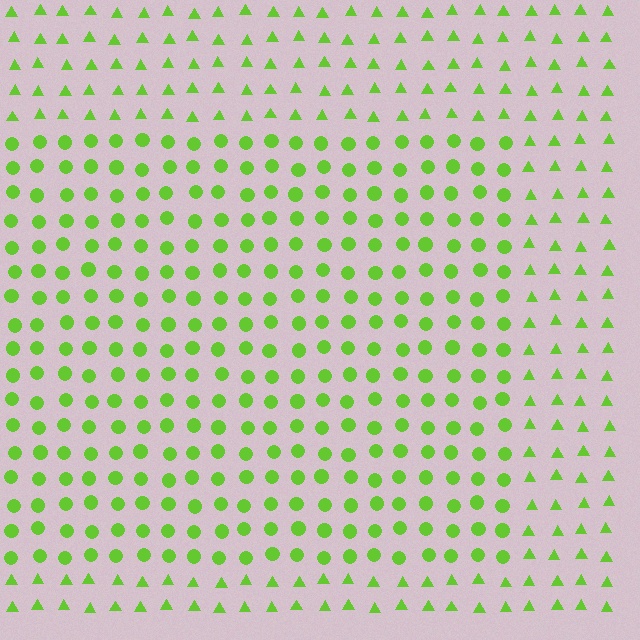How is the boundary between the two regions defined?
The boundary is defined by a change in element shape: circles inside vs. triangles outside. All elements share the same color and spacing.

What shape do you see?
I see a rectangle.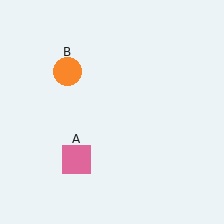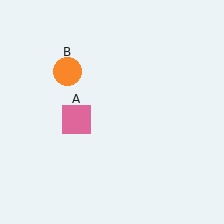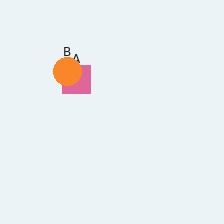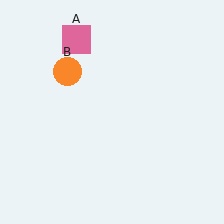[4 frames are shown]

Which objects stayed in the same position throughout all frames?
Orange circle (object B) remained stationary.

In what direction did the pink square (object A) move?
The pink square (object A) moved up.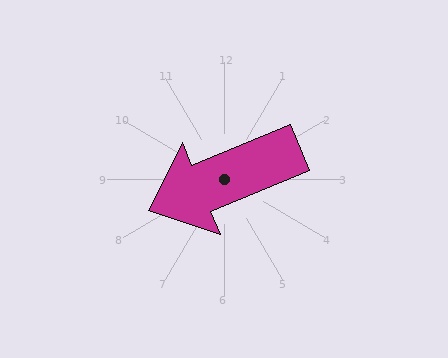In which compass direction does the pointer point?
Southwest.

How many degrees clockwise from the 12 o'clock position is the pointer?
Approximately 247 degrees.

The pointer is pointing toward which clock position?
Roughly 8 o'clock.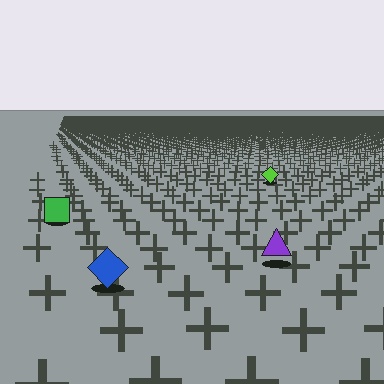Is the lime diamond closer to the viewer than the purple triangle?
No. The purple triangle is closer — you can tell from the texture gradient: the ground texture is coarser near it.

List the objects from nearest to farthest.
From nearest to farthest: the blue diamond, the purple triangle, the green square, the lime diamond.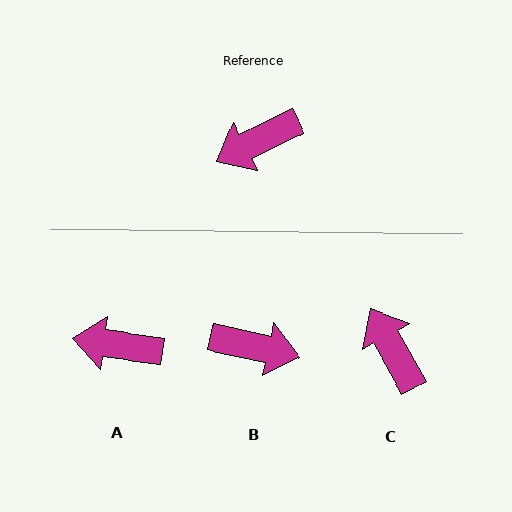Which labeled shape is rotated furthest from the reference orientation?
B, about 141 degrees away.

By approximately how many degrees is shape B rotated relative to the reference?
Approximately 141 degrees counter-clockwise.